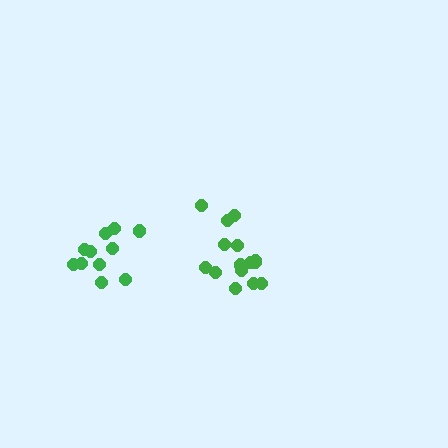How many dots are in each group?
Group 1: 15 dots, Group 2: 11 dots (26 total).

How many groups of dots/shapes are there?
There are 2 groups.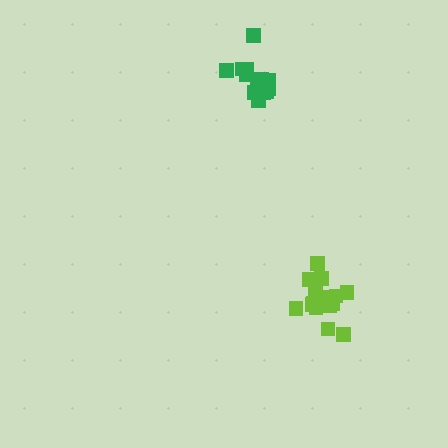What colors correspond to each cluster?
The clusters are colored: lime, green.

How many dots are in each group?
Group 1: 15 dots, Group 2: 13 dots (28 total).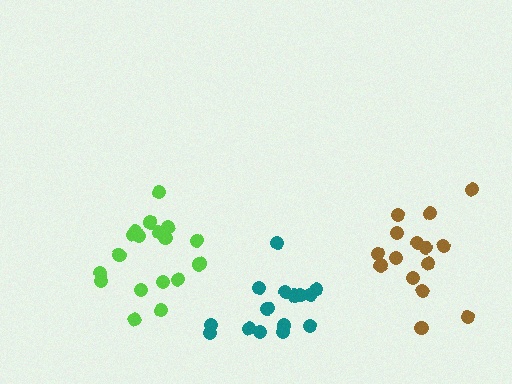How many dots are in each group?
Group 1: 15 dots, Group 2: 18 dots, Group 3: 15 dots (48 total).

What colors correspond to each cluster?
The clusters are colored: teal, lime, brown.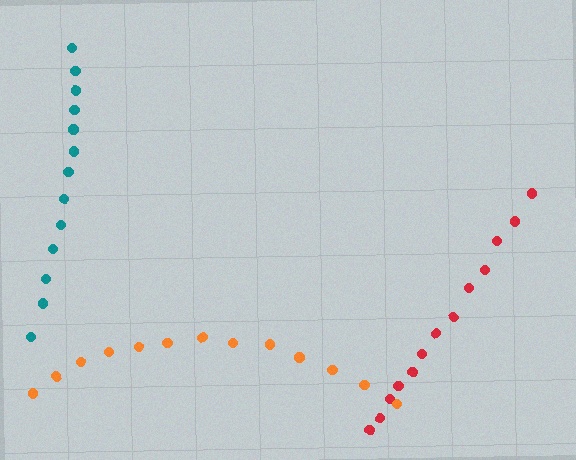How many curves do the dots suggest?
There are 3 distinct paths.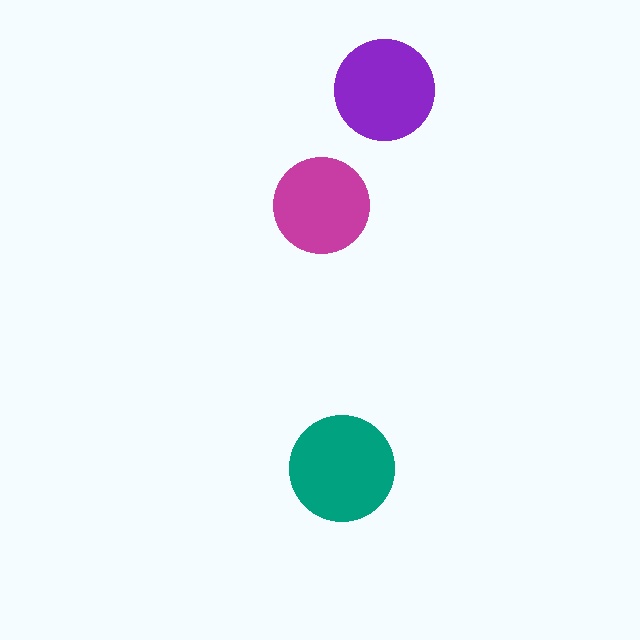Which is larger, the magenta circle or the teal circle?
The teal one.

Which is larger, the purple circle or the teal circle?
The teal one.